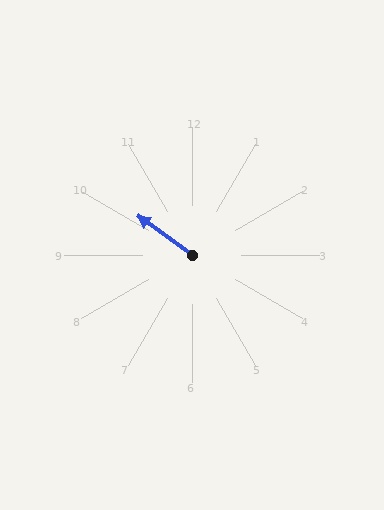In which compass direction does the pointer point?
Northwest.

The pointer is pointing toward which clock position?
Roughly 10 o'clock.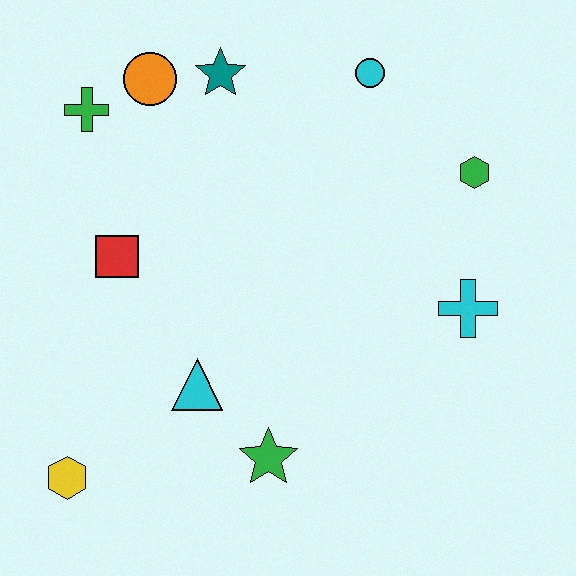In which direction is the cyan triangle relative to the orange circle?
The cyan triangle is below the orange circle.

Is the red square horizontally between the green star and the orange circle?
No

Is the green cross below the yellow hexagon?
No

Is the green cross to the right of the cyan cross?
No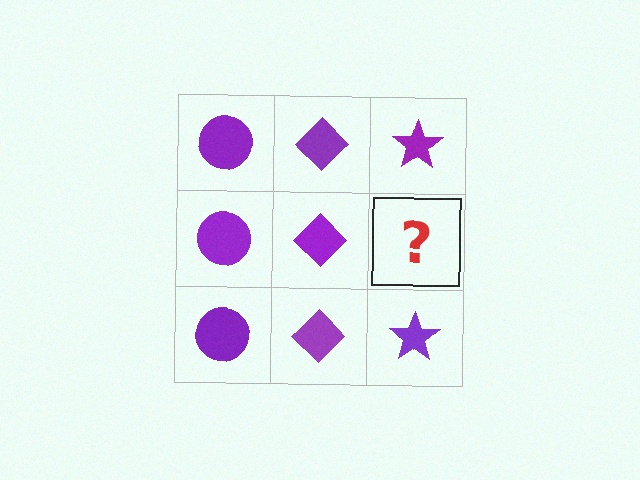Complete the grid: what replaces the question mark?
The question mark should be replaced with a purple star.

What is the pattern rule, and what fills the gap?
The rule is that each column has a consistent shape. The gap should be filled with a purple star.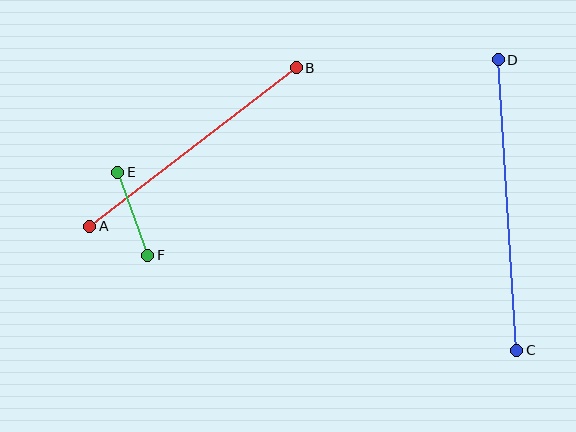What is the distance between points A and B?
The distance is approximately 260 pixels.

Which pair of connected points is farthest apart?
Points C and D are farthest apart.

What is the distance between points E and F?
The distance is approximately 89 pixels.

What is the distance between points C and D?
The distance is approximately 291 pixels.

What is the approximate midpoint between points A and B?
The midpoint is at approximately (193, 147) pixels.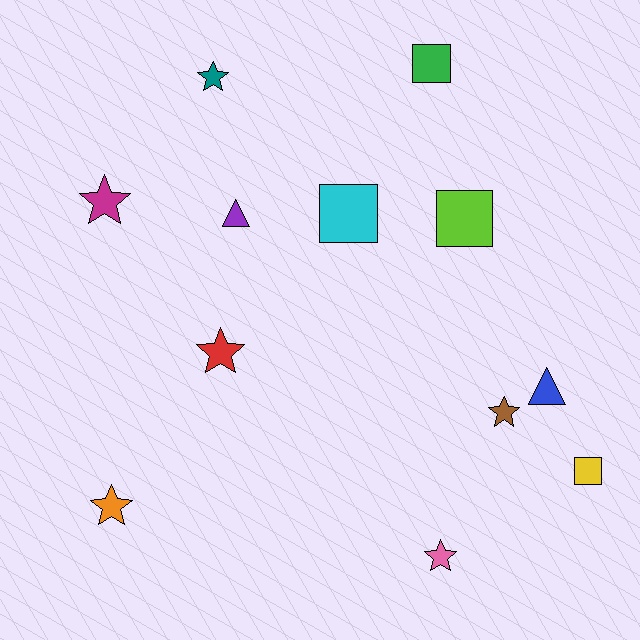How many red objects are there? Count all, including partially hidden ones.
There is 1 red object.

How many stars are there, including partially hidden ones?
There are 6 stars.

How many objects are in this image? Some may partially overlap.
There are 12 objects.